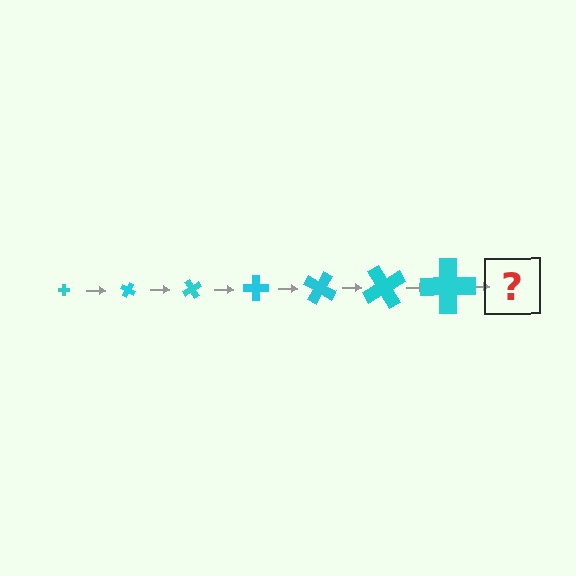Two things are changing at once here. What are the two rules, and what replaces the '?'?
The two rules are that the cross grows larger each step and it rotates 30 degrees each step. The '?' should be a cross, larger than the previous one and rotated 210 degrees from the start.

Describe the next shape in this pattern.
It should be a cross, larger than the previous one and rotated 210 degrees from the start.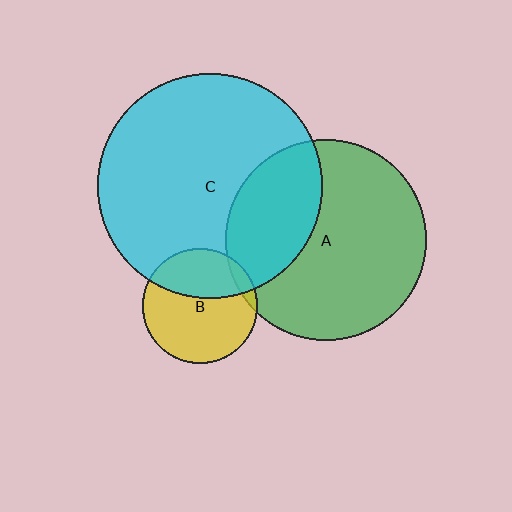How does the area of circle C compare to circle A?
Approximately 1.3 times.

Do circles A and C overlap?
Yes.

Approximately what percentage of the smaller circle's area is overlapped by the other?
Approximately 30%.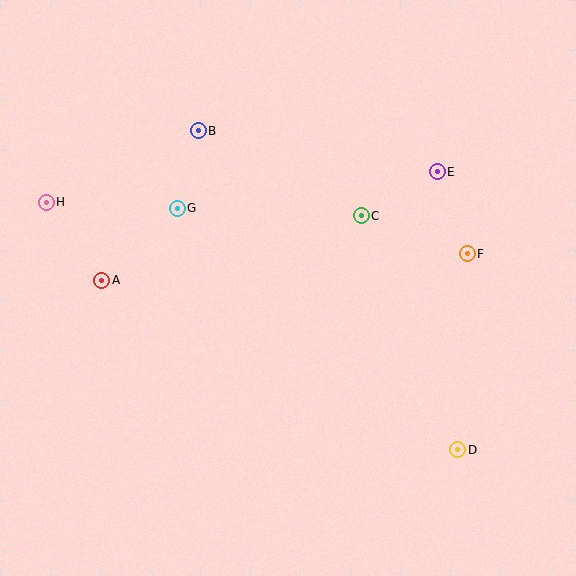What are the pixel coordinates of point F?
Point F is at (467, 254).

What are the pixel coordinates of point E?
Point E is at (437, 172).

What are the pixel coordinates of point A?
Point A is at (102, 280).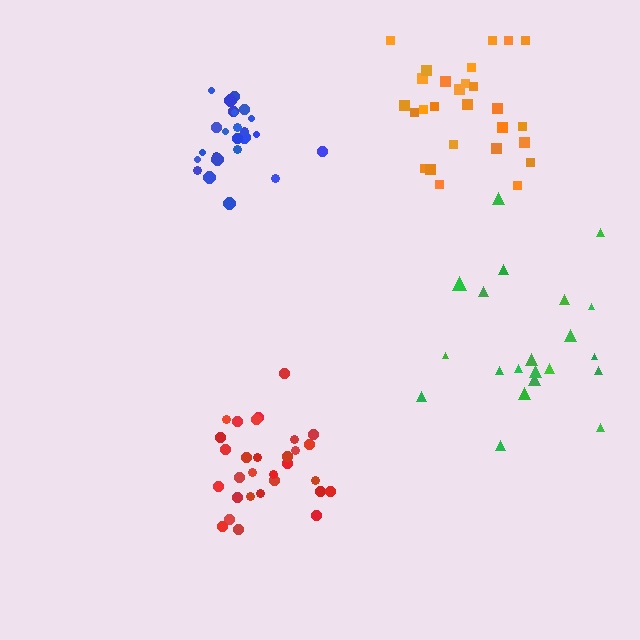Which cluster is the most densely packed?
Blue.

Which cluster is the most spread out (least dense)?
Green.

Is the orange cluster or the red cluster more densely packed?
Red.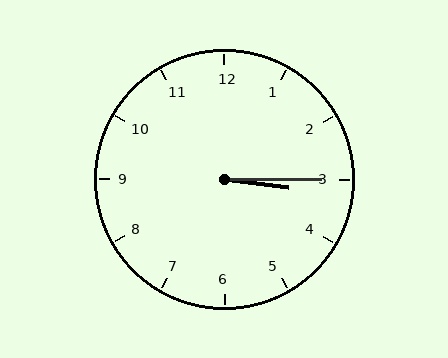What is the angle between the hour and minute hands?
Approximately 8 degrees.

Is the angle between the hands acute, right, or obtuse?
It is acute.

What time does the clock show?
3:15.